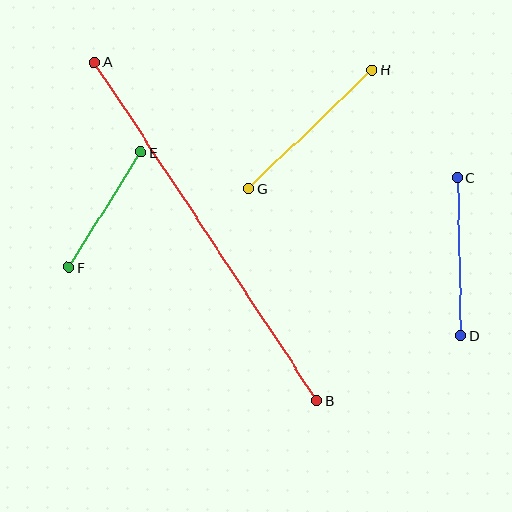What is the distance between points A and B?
The distance is approximately 405 pixels.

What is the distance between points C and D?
The distance is approximately 158 pixels.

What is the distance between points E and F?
The distance is approximately 136 pixels.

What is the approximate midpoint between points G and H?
The midpoint is at approximately (311, 129) pixels.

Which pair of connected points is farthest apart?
Points A and B are farthest apart.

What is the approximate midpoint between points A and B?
The midpoint is at approximately (206, 231) pixels.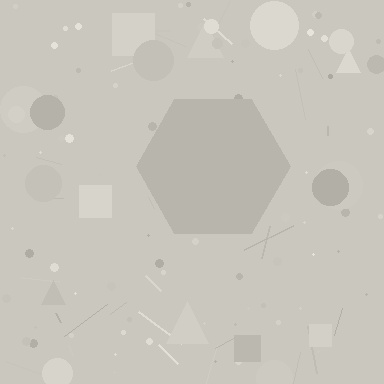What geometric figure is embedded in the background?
A hexagon is embedded in the background.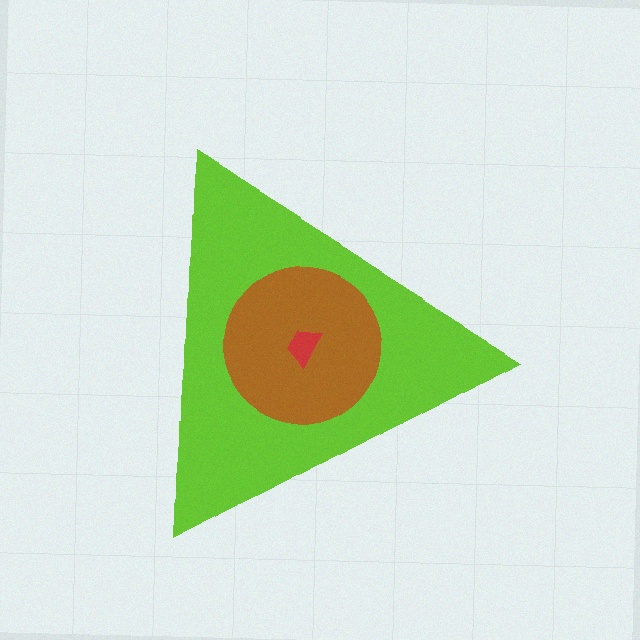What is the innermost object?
The red trapezoid.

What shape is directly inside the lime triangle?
The brown circle.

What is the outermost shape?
The lime triangle.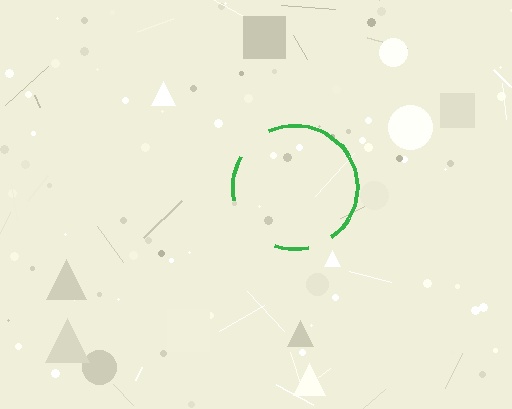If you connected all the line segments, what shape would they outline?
They would outline a circle.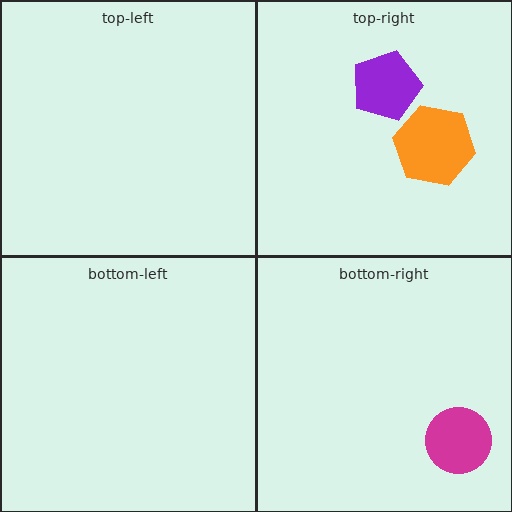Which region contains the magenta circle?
The bottom-right region.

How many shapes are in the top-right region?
2.